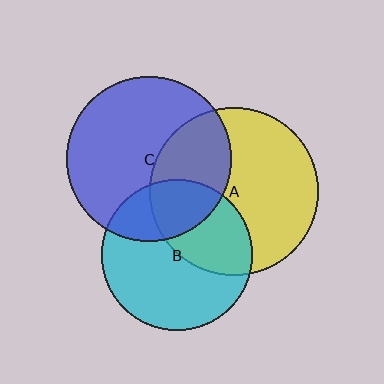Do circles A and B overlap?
Yes.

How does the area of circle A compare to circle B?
Approximately 1.2 times.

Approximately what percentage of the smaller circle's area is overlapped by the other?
Approximately 40%.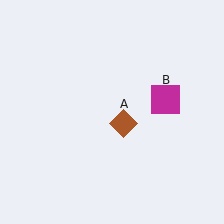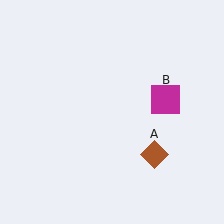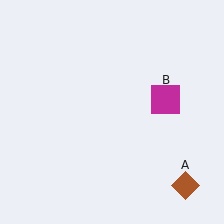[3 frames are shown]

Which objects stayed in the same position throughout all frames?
Magenta square (object B) remained stationary.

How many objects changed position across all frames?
1 object changed position: brown diamond (object A).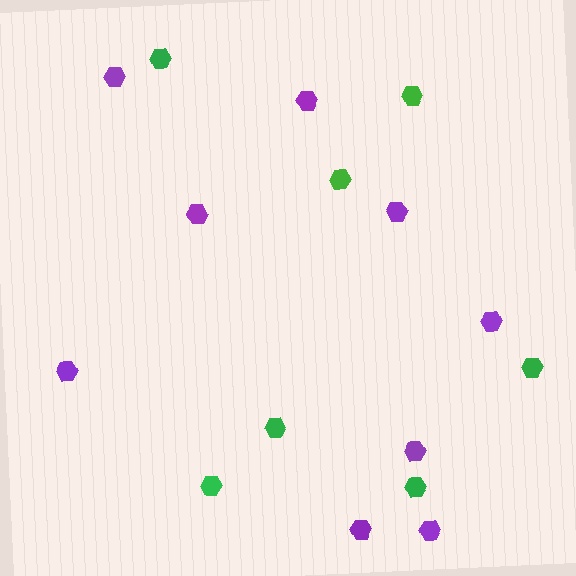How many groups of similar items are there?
There are 2 groups: one group of green hexagons (7) and one group of purple hexagons (9).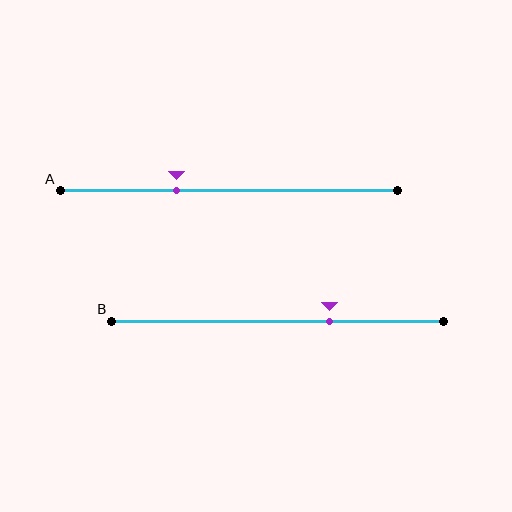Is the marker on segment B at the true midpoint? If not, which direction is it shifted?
No, the marker on segment B is shifted to the right by about 16% of the segment length.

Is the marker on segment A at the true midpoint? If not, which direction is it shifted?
No, the marker on segment A is shifted to the left by about 15% of the segment length.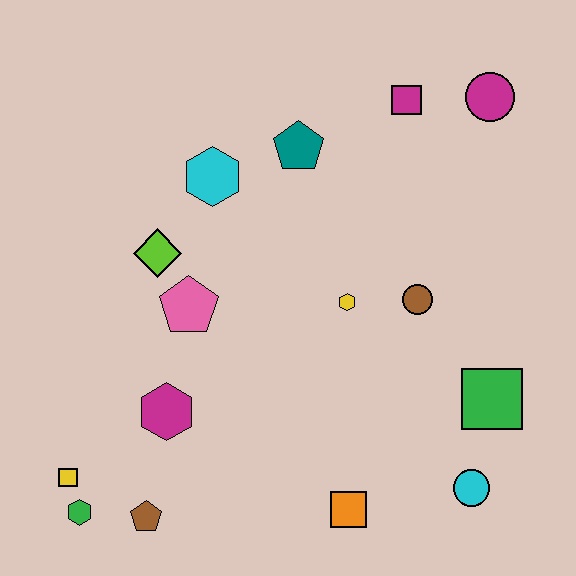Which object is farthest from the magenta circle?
The green hexagon is farthest from the magenta circle.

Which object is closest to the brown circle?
The yellow hexagon is closest to the brown circle.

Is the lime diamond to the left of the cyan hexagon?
Yes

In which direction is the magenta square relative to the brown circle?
The magenta square is above the brown circle.